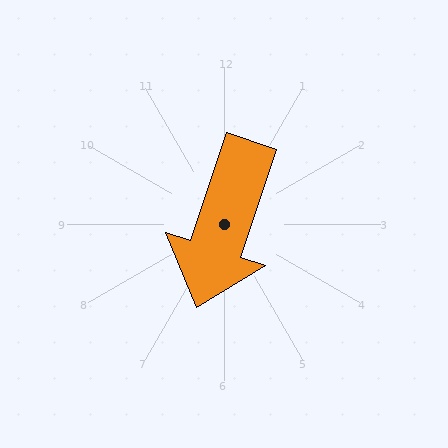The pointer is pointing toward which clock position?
Roughly 7 o'clock.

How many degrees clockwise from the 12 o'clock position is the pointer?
Approximately 199 degrees.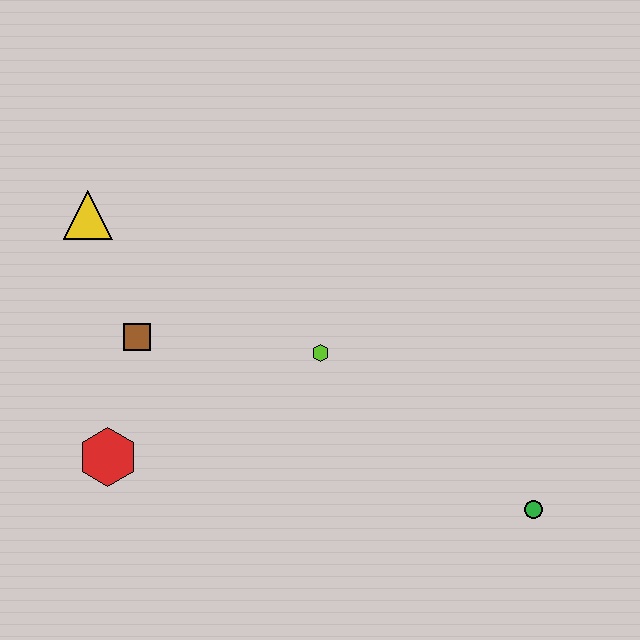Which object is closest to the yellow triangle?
The brown square is closest to the yellow triangle.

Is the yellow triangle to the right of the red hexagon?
No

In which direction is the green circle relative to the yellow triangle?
The green circle is to the right of the yellow triangle.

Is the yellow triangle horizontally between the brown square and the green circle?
No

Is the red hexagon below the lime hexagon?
Yes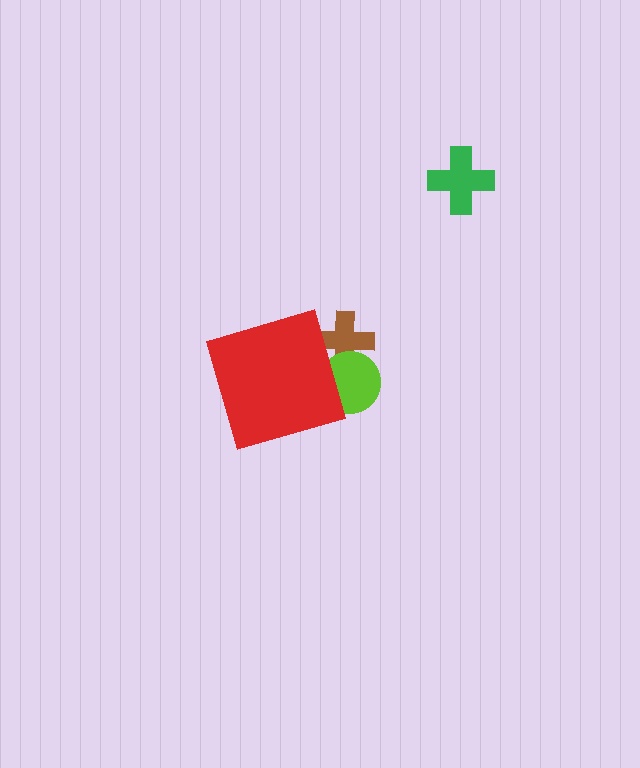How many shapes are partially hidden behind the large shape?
2 shapes are partially hidden.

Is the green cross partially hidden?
No, the green cross is fully visible.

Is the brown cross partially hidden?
Yes, the brown cross is partially hidden behind the red diamond.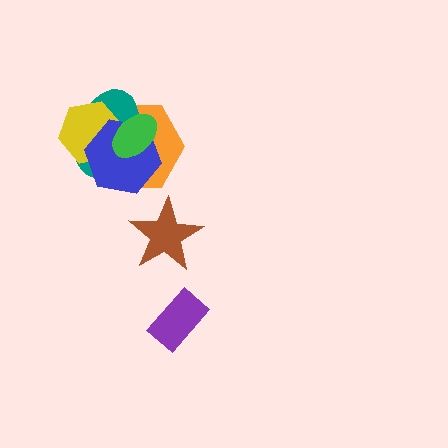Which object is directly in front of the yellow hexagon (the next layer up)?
The blue hexagon is directly in front of the yellow hexagon.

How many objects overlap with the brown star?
0 objects overlap with the brown star.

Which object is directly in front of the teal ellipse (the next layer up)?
The yellow hexagon is directly in front of the teal ellipse.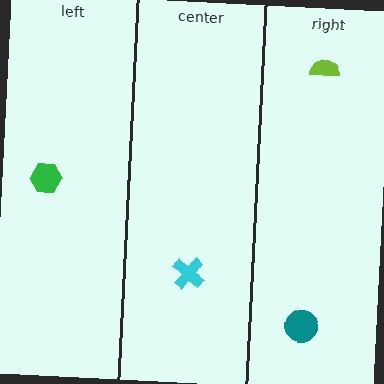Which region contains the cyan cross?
The center region.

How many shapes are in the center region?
1.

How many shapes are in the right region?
2.